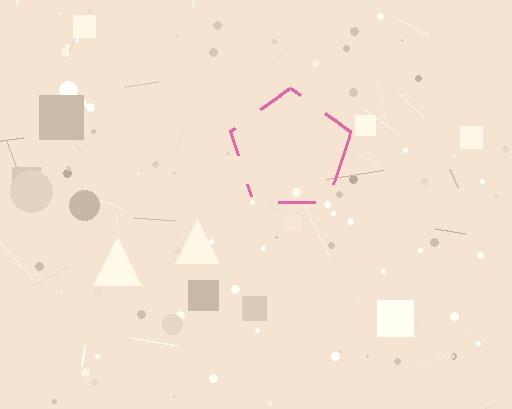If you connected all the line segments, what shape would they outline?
They would outline a pentagon.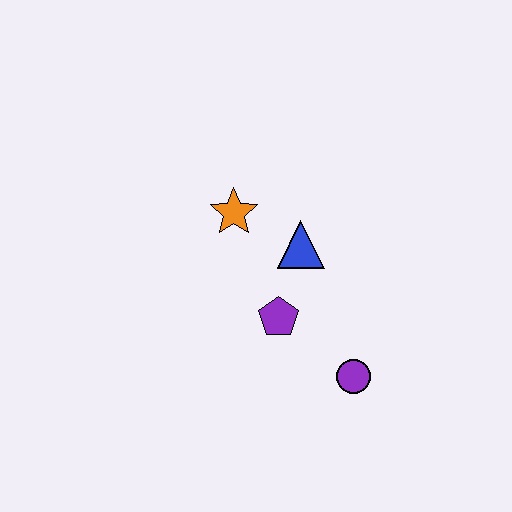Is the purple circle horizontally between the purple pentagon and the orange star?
No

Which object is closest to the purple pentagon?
The blue triangle is closest to the purple pentagon.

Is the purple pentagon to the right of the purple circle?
No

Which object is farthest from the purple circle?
The orange star is farthest from the purple circle.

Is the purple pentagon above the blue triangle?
No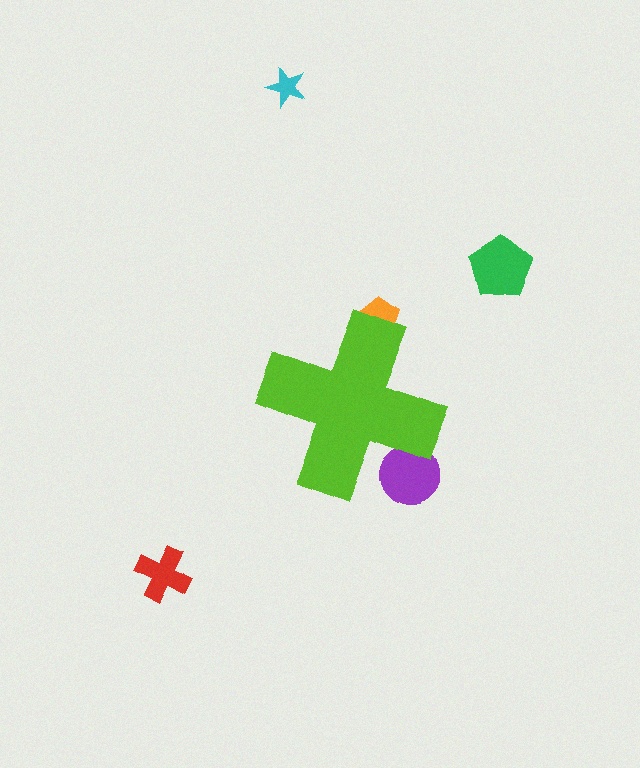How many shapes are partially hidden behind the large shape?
2 shapes are partially hidden.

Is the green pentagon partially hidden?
No, the green pentagon is fully visible.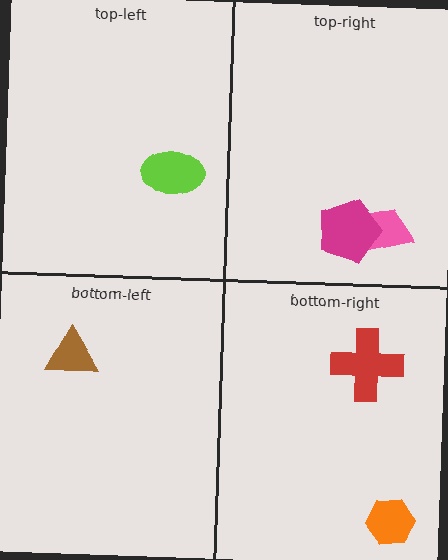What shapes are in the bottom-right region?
The orange hexagon, the red cross.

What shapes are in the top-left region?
The lime ellipse.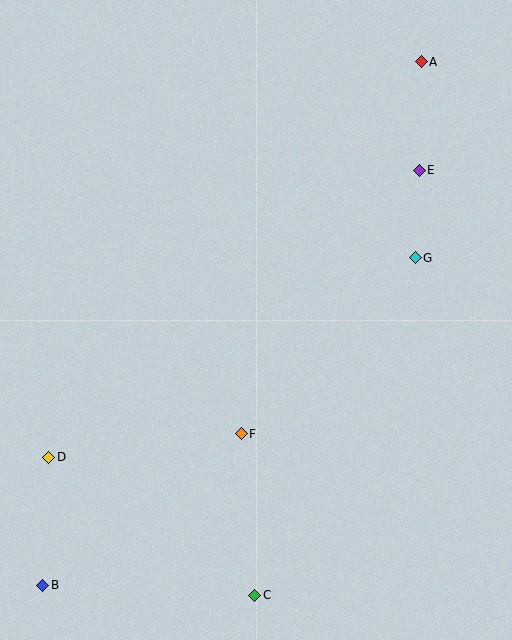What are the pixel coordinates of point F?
Point F is at (241, 434).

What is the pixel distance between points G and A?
The distance between G and A is 196 pixels.